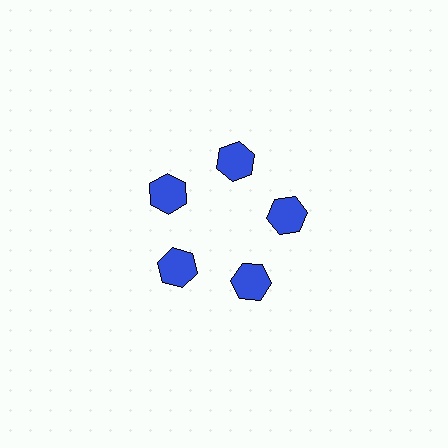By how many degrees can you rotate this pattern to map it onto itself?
The pattern maps onto itself every 72 degrees of rotation.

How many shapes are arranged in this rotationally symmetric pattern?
There are 5 shapes, arranged in 5 groups of 1.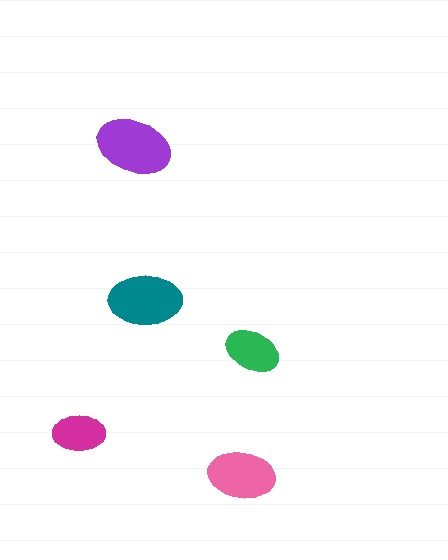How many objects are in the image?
There are 5 objects in the image.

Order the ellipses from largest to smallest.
the purple one, the teal one, the pink one, the green one, the magenta one.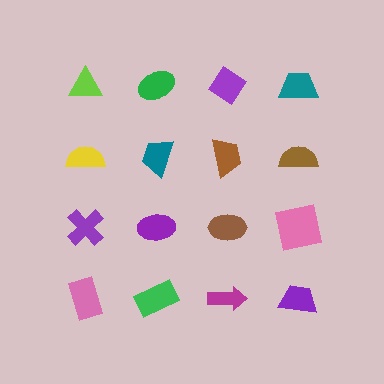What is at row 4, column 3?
A magenta arrow.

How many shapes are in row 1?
4 shapes.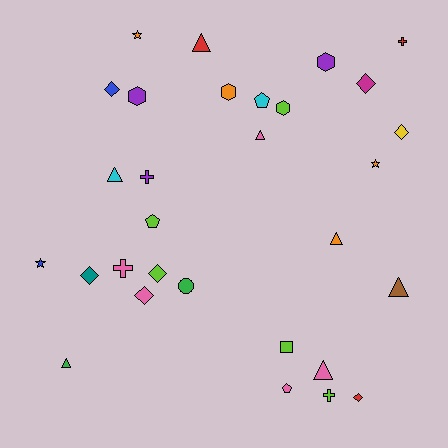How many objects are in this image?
There are 30 objects.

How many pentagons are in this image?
There are 3 pentagons.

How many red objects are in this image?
There are 3 red objects.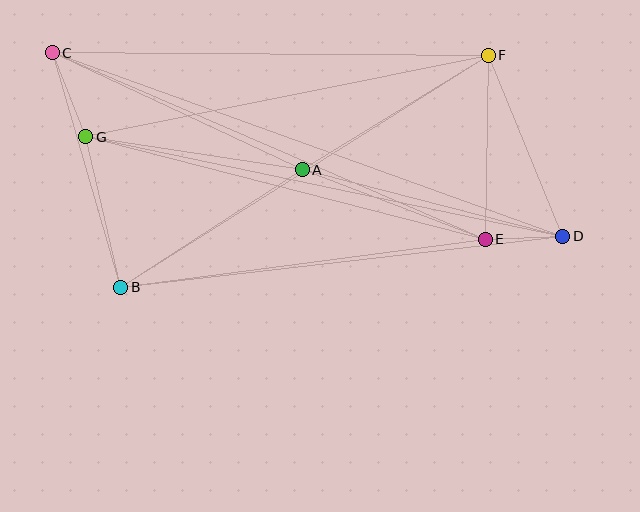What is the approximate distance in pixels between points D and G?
The distance between D and G is approximately 487 pixels.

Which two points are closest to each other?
Points D and E are closest to each other.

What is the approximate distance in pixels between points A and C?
The distance between A and C is approximately 276 pixels.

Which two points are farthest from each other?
Points C and D are farthest from each other.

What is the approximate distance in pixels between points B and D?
The distance between B and D is approximately 445 pixels.